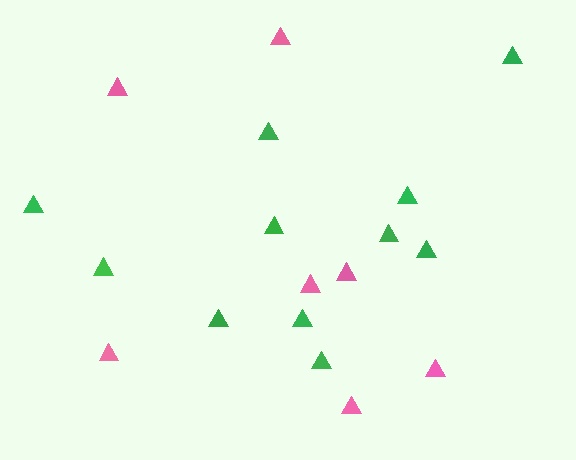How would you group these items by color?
There are 2 groups: one group of green triangles (11) and one group of pink triangles (7).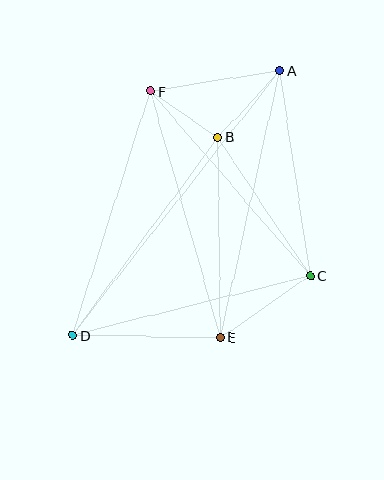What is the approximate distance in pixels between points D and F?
The distance between D and F is approximately 256 pixels.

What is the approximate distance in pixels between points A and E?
The distance between A and E is approximately 274 pixels.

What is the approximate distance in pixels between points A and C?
The distance between A and C is approximately 207 pixels.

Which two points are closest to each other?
Points B and F are closest to each other.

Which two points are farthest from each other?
Points A and D are farthest from each other.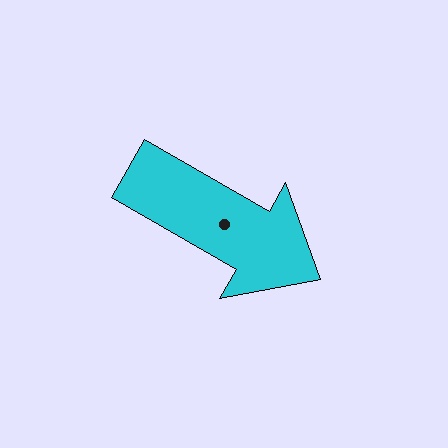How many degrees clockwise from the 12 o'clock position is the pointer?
Approximately 120 degrees.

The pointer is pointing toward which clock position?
Roughly 4 o'clock.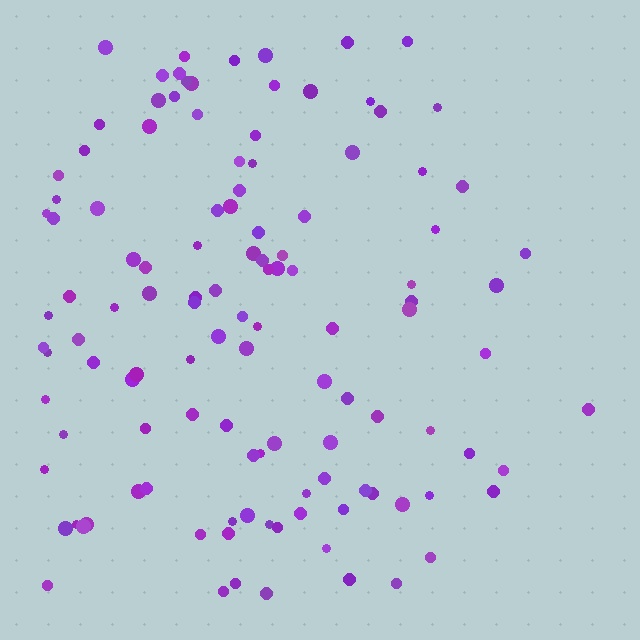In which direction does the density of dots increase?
From right to left, with the left side densest.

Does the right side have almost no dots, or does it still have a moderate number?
Still a moderate number, just noticeably fewer than the left.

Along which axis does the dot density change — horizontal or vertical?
Horizontal.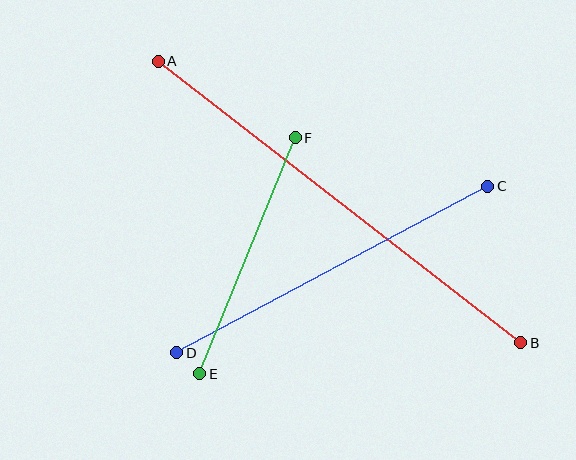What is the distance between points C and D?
The distance is approximately 352 pixels.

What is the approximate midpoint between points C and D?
The midpoint is at approximately (332, 269) pixels.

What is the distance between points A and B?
The distance is approximately 459 pixels.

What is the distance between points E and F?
The distance is approximately 255 pixels.